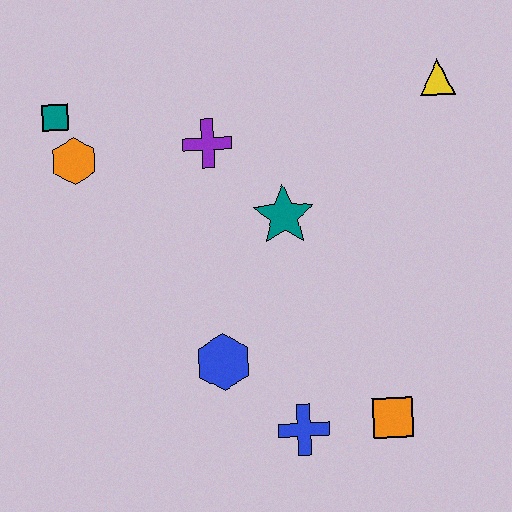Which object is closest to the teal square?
The orange hexagon is closest to the teal square.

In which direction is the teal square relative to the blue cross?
The teal square is above the blue cross.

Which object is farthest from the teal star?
The teal square is farthest from the teal star.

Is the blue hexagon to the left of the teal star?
Yes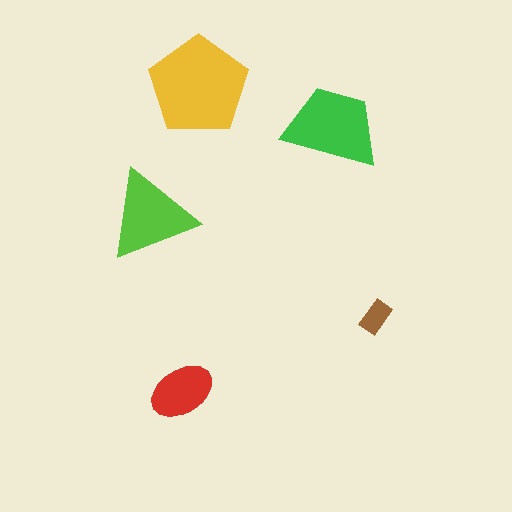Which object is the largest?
The yellow pentagon.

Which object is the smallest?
The brown rectangle.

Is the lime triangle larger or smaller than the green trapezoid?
Smaller.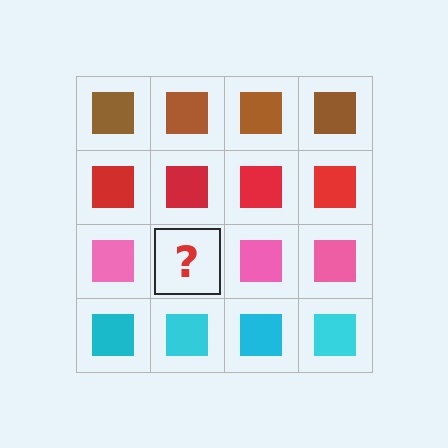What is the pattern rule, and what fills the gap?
The rule is that each row has a consistent color. The gap should be filled with a pink square.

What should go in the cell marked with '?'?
The missing cell should contain a pink square.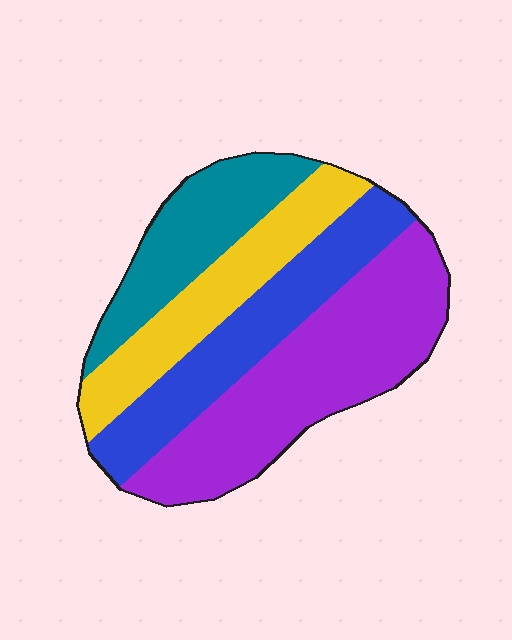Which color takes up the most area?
Purple, at roughly 35%.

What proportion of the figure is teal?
Teal takes up less than a quarter of the figure.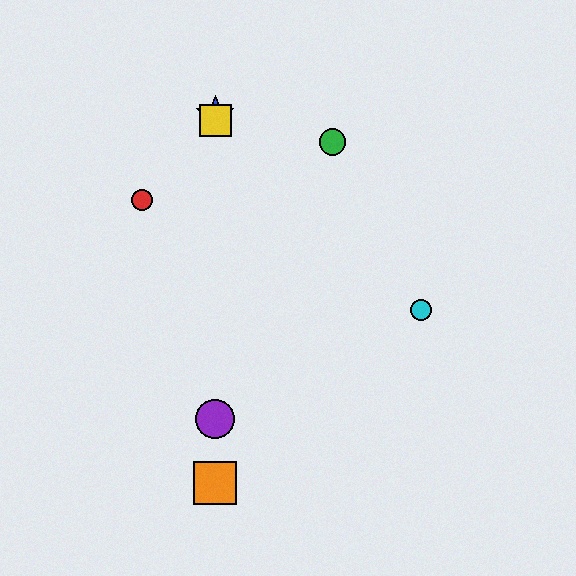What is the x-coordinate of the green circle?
The green circle is at x≈332.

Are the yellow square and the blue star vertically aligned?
Yes, both are at x≈215.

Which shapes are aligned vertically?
The blue star, the yellow square, the purple circle, the orange square are aligned vertically.